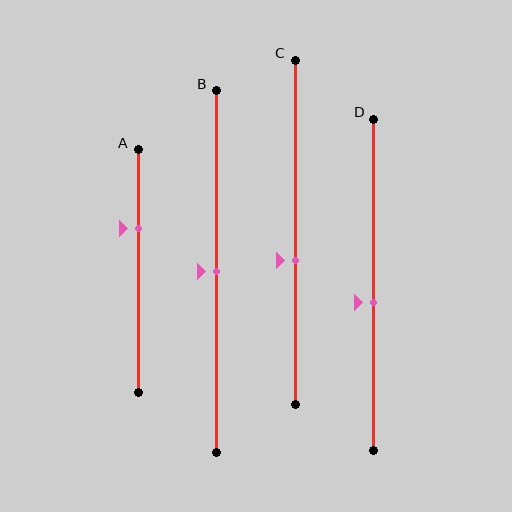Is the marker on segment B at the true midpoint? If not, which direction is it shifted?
Yes, the marker on segment B is at the true midpoint.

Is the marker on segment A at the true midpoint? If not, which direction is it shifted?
No, the marker on segment A is shifted upward by about 18% of the segment length.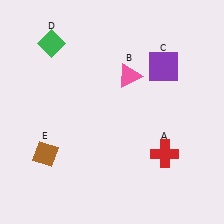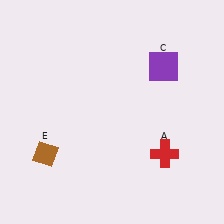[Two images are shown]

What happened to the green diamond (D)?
The green diamond (D) was removed in Image 2. It was in the top-left area of Image 1.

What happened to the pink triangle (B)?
The pink triangle (B) was removed in Image 2. It was in the top-right area of Image 1.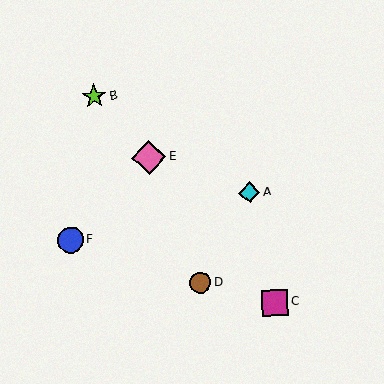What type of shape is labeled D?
Shape D is a brown circle.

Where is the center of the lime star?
The center of the lime star is at (94, 96).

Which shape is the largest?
The pink diamond (labeled E) is the largest.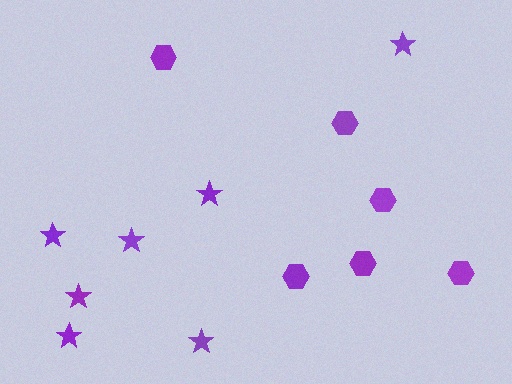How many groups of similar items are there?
There are 2 groups: one group of hexagons (6) and one group of stars (7).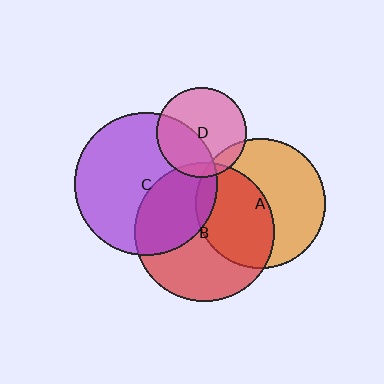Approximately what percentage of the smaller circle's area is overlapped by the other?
Approximately 35%.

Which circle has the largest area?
Circle C (purple).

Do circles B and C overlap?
Yes.